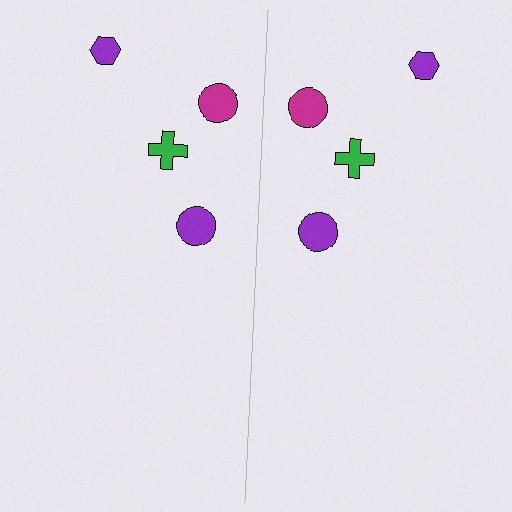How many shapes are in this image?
There are 8 shapes in this image.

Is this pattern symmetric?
Yes, this pattern has bilateral (reflection) symmetry.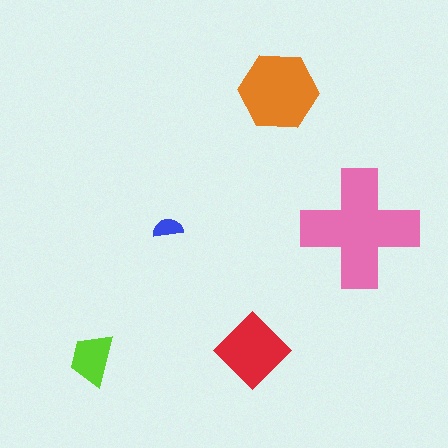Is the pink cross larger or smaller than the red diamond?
Larger.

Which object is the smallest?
The blue semicircle.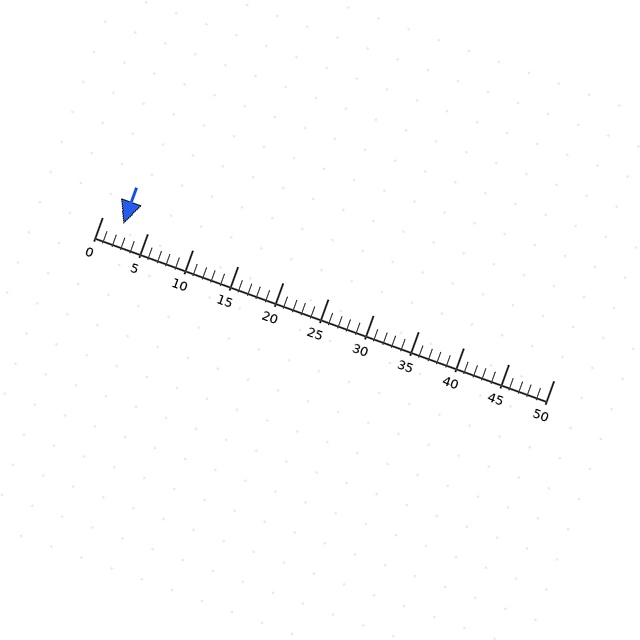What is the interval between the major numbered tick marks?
The major tick marks are spaced 5 units apart.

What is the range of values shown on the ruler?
The ruler shows values from 0 to 50.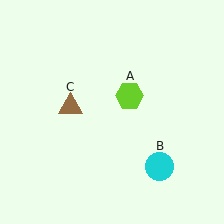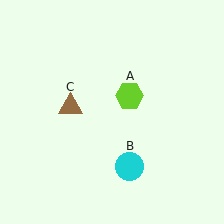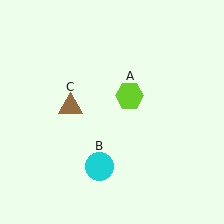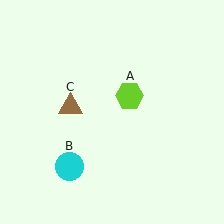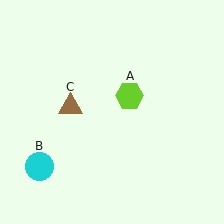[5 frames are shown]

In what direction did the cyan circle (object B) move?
The cyan circle (object B) moved left.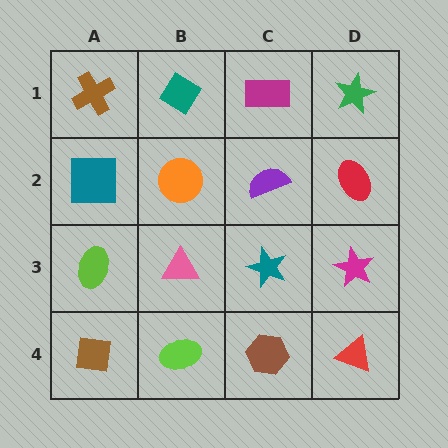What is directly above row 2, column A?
A brown cross.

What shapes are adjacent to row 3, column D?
A red ellipse (row 2, column D), a red triangle (row 4, column D), a teal star (row 3, column C).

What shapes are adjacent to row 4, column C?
A teal star (row 3, column C), a lime ellipse (row 4, column B), a red triangle (row 4, column D).